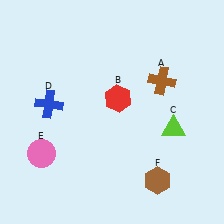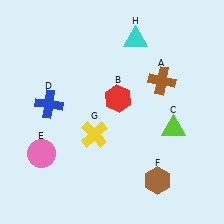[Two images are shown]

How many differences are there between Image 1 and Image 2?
There are 2 differences between the two images.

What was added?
A yellow cross (G), a cyan triangle (H) were added in Image 2.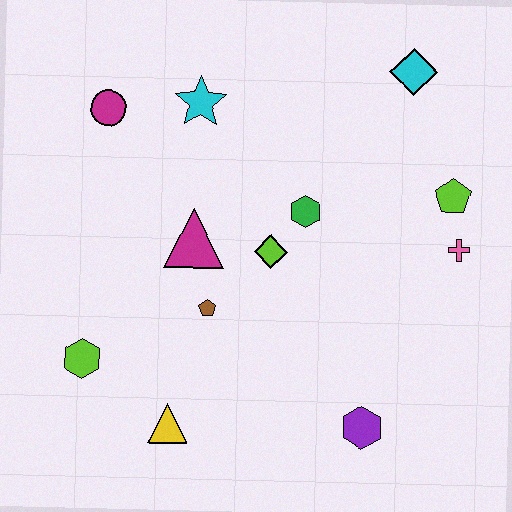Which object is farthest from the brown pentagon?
The cyan diamond is farthest from the brown pentagon.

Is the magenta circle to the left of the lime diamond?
Yes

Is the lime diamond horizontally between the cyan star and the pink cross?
Yes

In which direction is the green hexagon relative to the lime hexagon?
The green hexagon is to the right of the lime hexagon.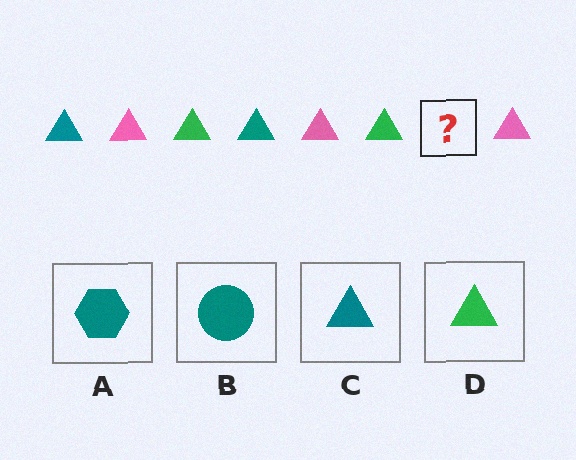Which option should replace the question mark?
Option C.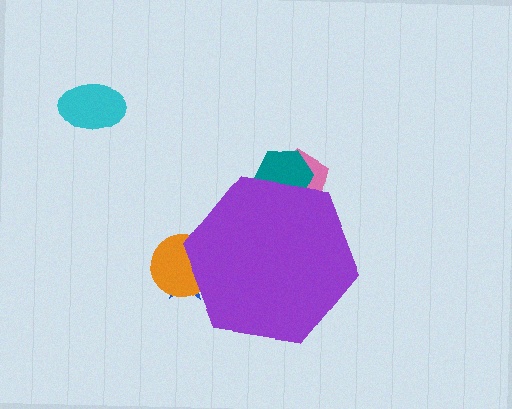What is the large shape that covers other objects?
A purple hexagon.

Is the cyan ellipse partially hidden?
No, the cyan ellipse is fully visible.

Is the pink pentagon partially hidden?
Yes, the pink pentagon is partially hidden behind the purple hexagon.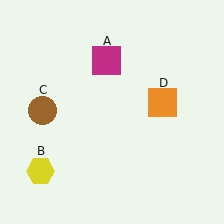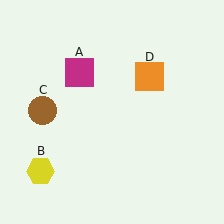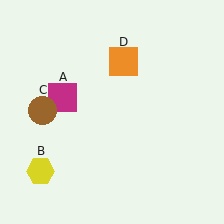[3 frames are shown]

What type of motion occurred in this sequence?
The magenta square (object A), orange square (object D) rotated counterclockwise around the center of the scene.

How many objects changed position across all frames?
2 objects changed position: magenta square (object A), orange square (object D).